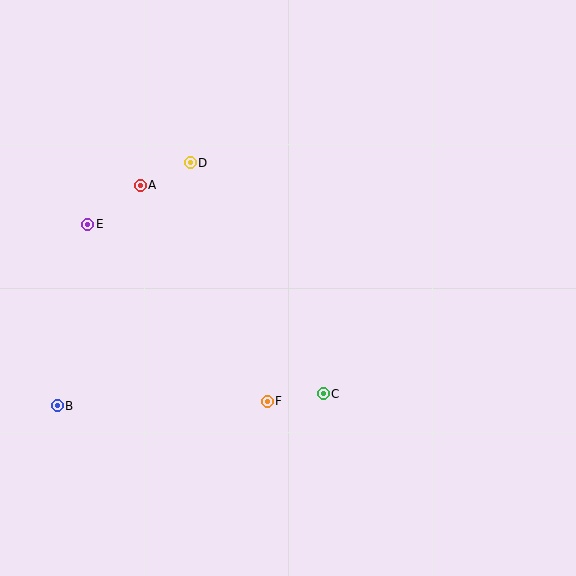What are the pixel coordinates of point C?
Point C is at (323, 394).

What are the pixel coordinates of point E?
Point E is at (88, 224).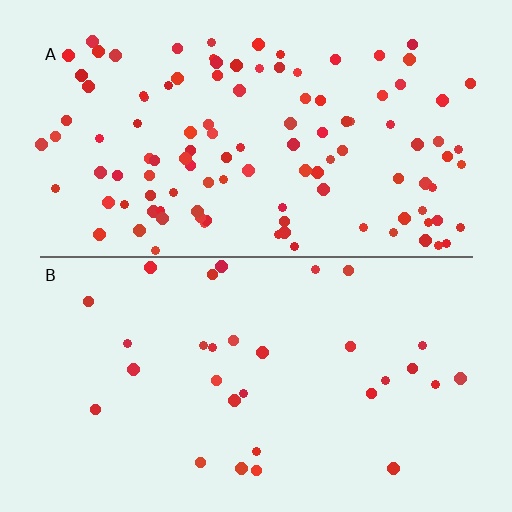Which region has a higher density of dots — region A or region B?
A (the top).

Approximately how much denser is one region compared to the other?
Approximately 3.6× — region A over region B.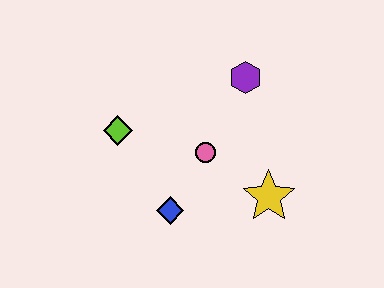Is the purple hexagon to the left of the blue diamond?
No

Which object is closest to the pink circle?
The blue diamond is closest to the pink circle.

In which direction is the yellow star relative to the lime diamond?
The yellow star is to the right of the lime diamond.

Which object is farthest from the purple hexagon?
The blue diamond is farthest from the purple hexagon.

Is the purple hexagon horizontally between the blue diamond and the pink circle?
No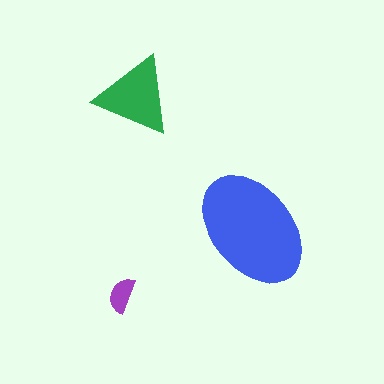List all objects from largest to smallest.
The blue ellipse, the green triangle, the purple semicircle.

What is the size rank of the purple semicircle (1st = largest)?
3rd.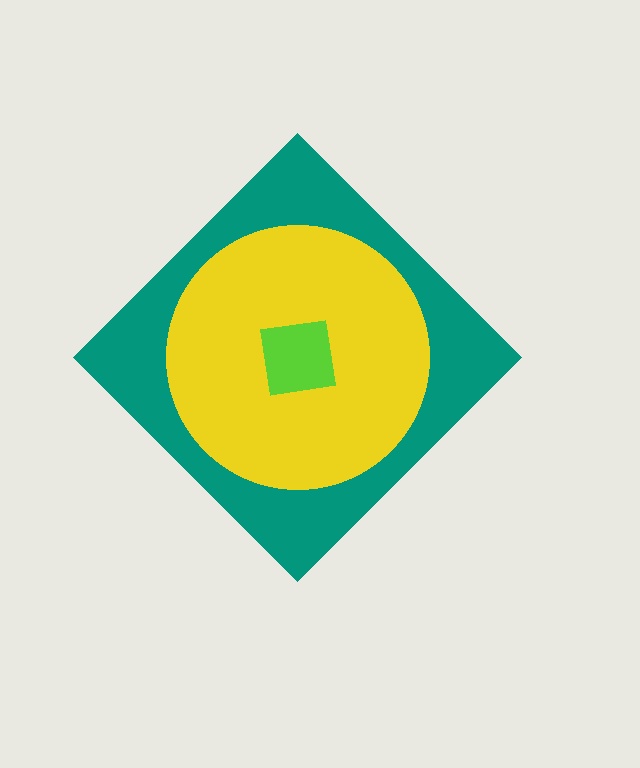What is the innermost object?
The lime square.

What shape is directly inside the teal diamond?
The yellow circle.